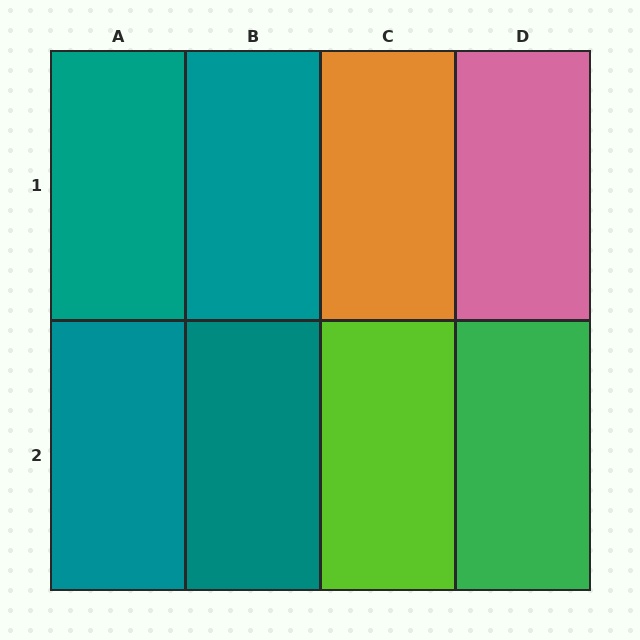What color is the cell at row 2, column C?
Lime.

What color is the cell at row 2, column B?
Teal.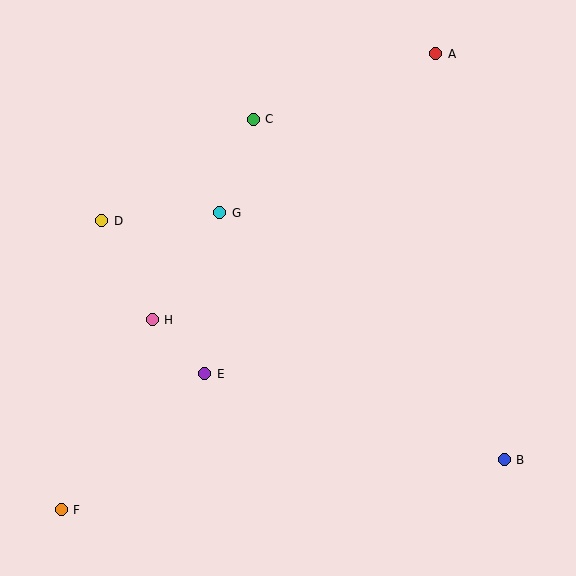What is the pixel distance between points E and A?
The distance between E and A is 395 pixels.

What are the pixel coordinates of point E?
Point E is at (205, 374).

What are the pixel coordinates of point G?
Point G is at (220, 213).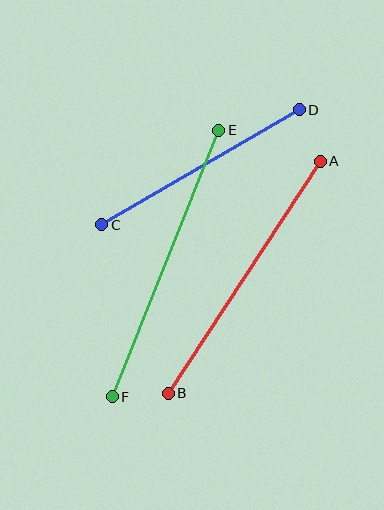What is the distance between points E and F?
The distance is approximately 287 pixels.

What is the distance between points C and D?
The distance is approximately 228 pixels.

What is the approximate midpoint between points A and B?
The midpoint is at approximately (244, 277) pixels.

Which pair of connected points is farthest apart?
Points E and F are farthest apart.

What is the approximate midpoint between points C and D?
The midpoint is at approximately (201, 167) pixels.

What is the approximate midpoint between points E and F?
The midpoint is at approximately (165, 264) pixels.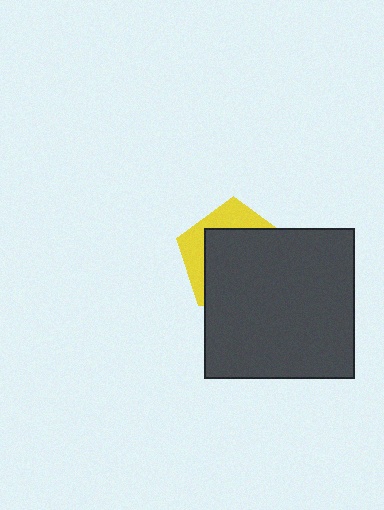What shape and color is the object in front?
The object in front is a dark gray square.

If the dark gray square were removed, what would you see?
You would see the complete yellow pentagon.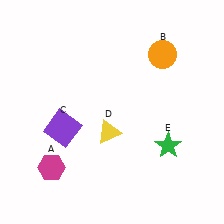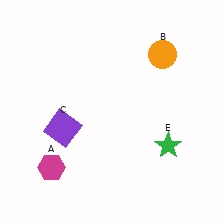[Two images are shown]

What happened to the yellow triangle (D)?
The yellow triangle (D) was removed in Image 2. It was in the bottom-left area of Image 1.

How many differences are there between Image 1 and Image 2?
There is 1 difference between the two images.